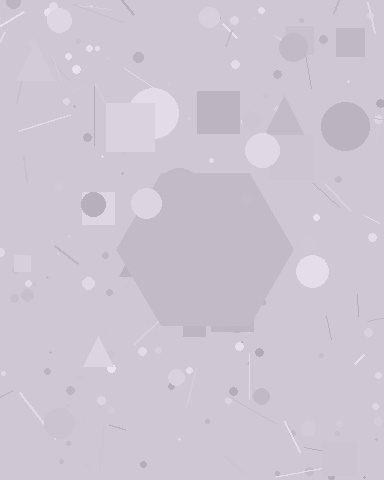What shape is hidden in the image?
A hexagon is hidden in the image.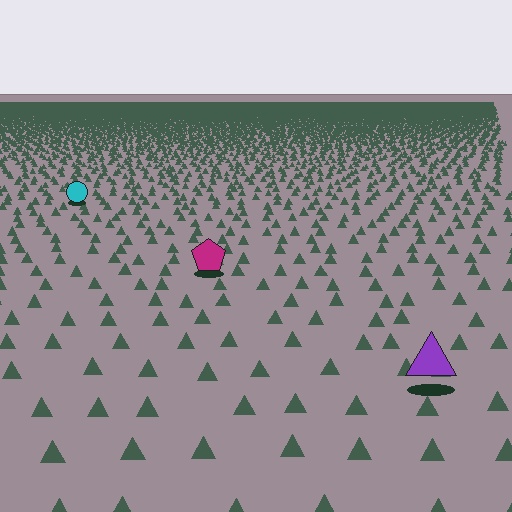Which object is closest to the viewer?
The purple triangle is closest. The texture marks near it are larger and more spread out.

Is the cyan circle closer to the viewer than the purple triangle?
No. The purple triangle is closer — you can tell from the texture gradient: the ground texture is coarser near it.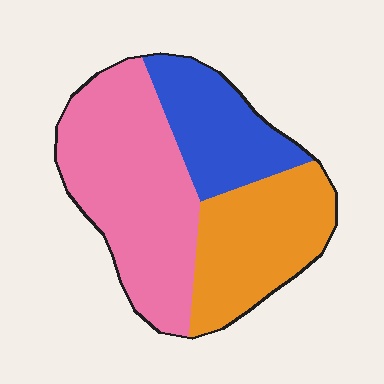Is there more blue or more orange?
Orange.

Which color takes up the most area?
Pink, at roughly 45%.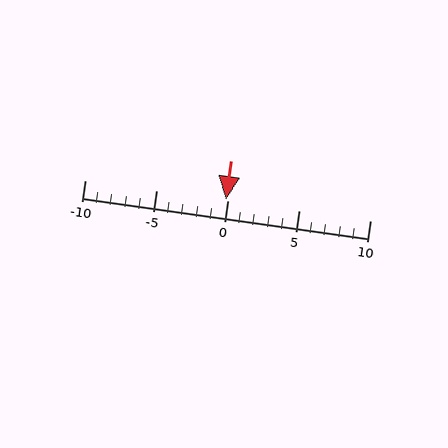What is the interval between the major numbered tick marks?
The major tick marks are spaced 5 units apart.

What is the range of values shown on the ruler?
The ruler shows values from -10 to 10.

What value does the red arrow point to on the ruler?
The red arrow points to approximately 0.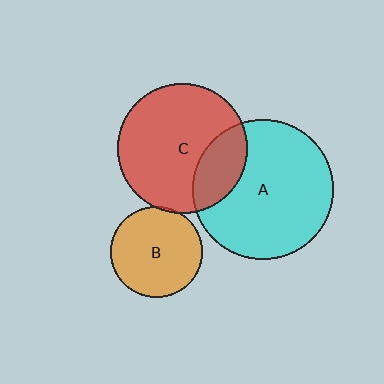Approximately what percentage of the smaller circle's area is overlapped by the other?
Approximately 25%.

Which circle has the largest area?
Circle A (cyan).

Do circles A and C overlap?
Yes.